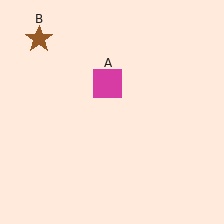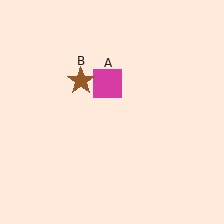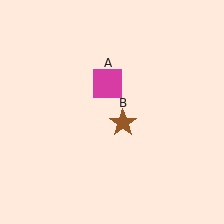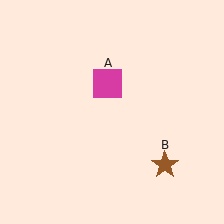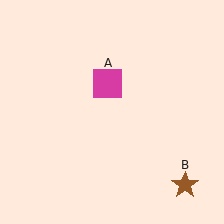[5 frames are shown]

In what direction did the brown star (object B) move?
The brown star (object B) moved down and to the right.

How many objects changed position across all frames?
1 object changed position: brown star (object B).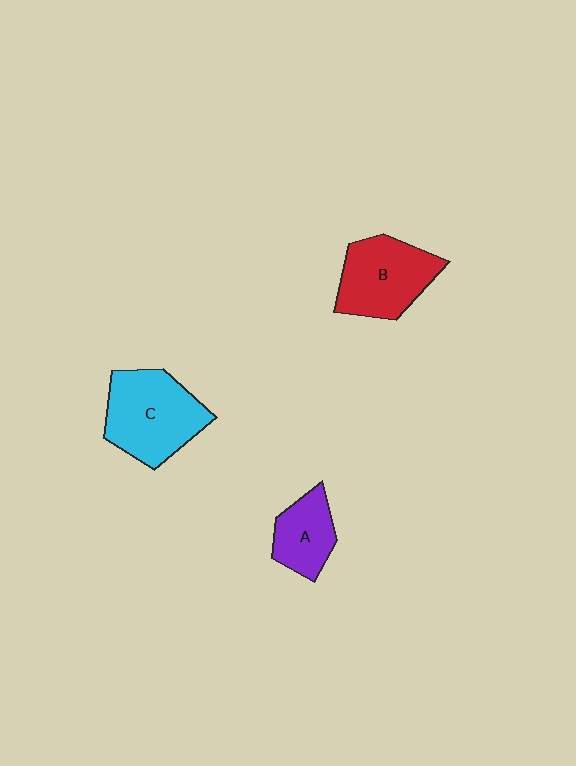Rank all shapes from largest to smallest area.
From largest to smallest: C (cyan), B (red), A (purple).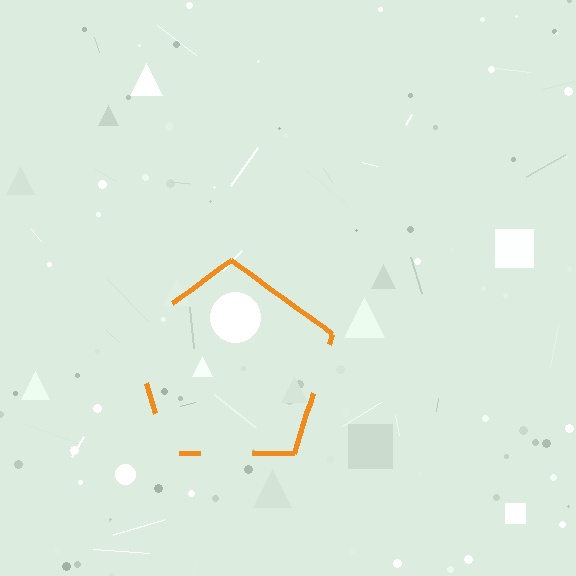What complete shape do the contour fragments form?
The contour fragments form a pentagon.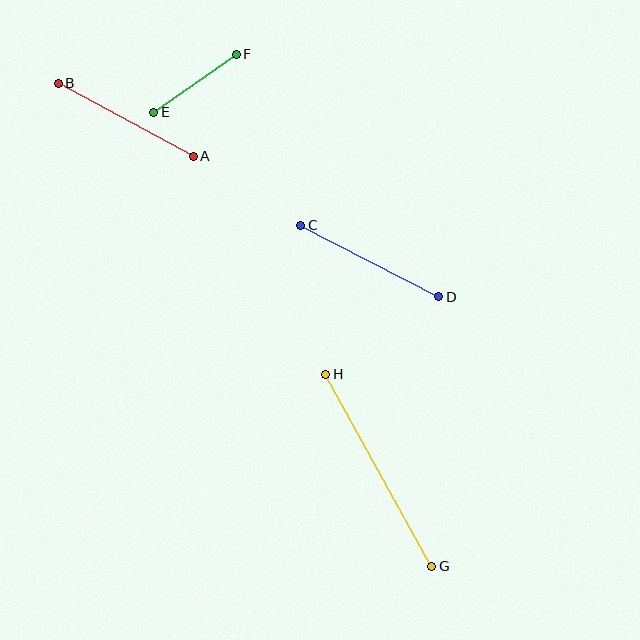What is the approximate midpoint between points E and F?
The midpoint is at approximately (195, 83) pixels.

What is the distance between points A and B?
The distance is approximately 154 pixels.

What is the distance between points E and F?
The distance is approximately 101 pixels.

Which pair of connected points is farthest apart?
Points G and H are farthest apart.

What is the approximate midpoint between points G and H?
The midpoint is at approximately (379, 470) pixels.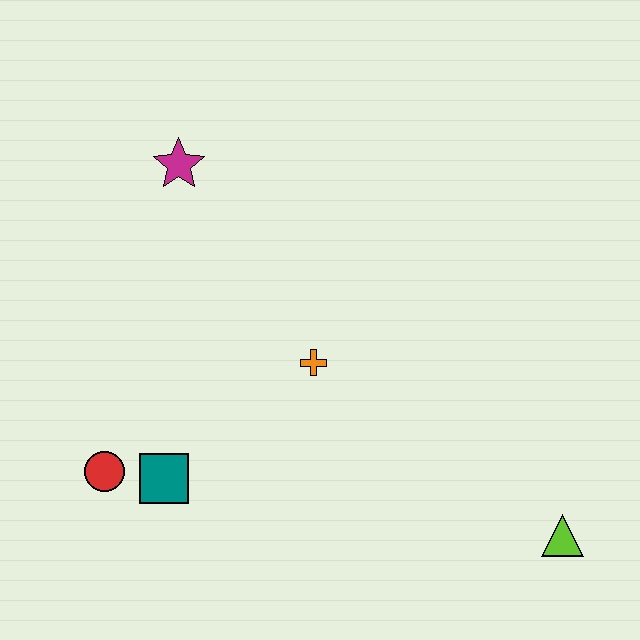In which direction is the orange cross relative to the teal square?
The orange cross is to the right of the teal square.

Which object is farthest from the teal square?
The lime triangle is farthest from the teal square.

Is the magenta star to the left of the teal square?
No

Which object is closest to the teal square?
The red circle is closest to the teal square.